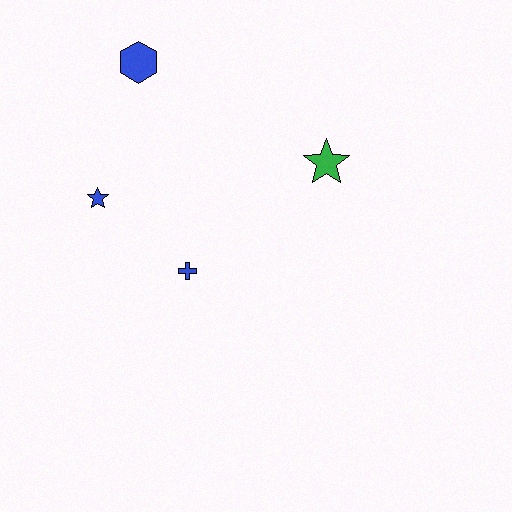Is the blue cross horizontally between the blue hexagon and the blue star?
No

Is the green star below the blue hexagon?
Yes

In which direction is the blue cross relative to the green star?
The blue cross is to the left of the green star.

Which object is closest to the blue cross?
The blue star is closest to the blue cross.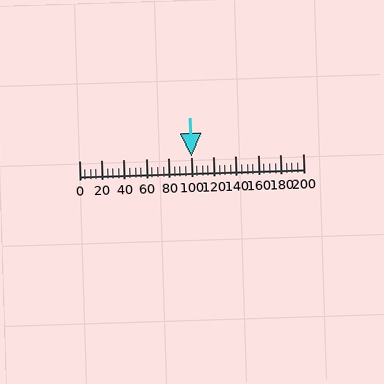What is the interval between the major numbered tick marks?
The major tick marks are spaced 20 units apart.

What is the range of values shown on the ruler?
The ruler shows values from 0 to 200.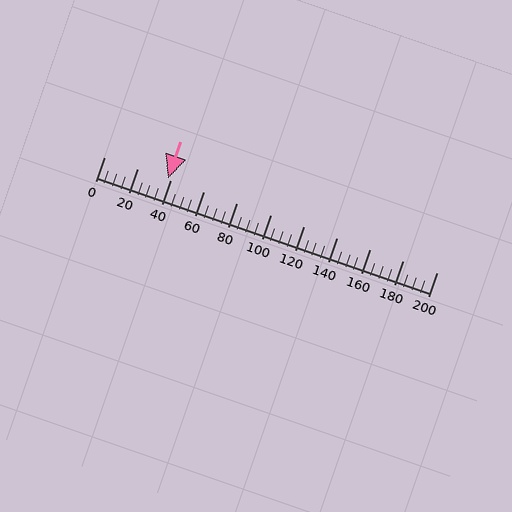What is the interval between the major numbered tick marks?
The major tick marks are spaced 20 units apart.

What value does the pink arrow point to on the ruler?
The pink arrow points to approximately 38.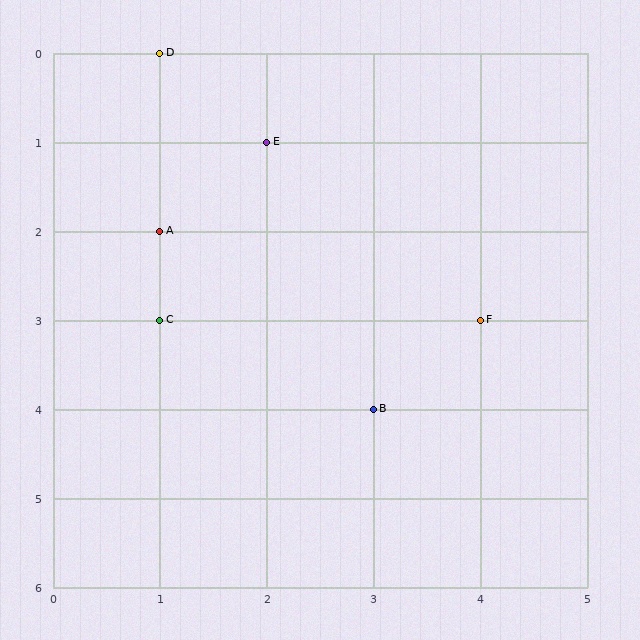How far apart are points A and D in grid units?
Points A and D are 2 rows apart.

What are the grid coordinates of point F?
Point F is at grid coordinates (4, 3).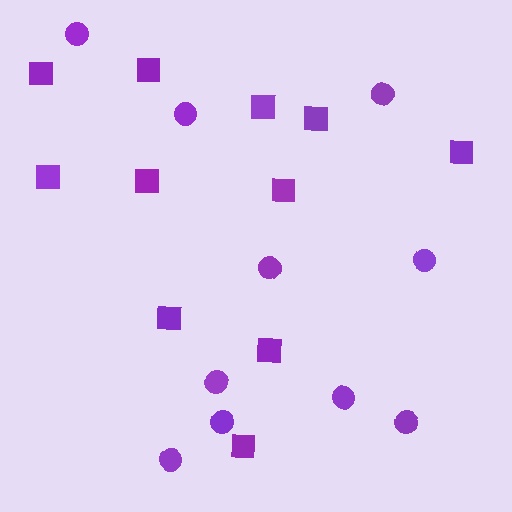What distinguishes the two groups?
There are 2 groups: one group of circles (10) and one group of squares (11).